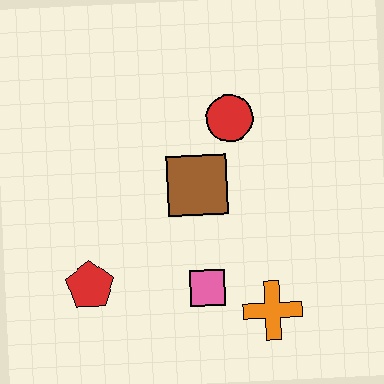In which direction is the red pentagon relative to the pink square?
The red pentagon is to the left of the pink square.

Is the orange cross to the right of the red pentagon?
Yes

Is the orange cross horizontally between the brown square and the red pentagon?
No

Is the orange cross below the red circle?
Yes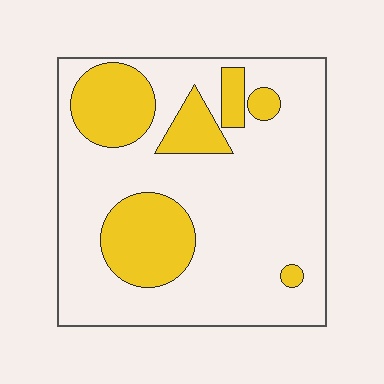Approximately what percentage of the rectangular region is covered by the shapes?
Approximately 25%.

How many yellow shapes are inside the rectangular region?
6.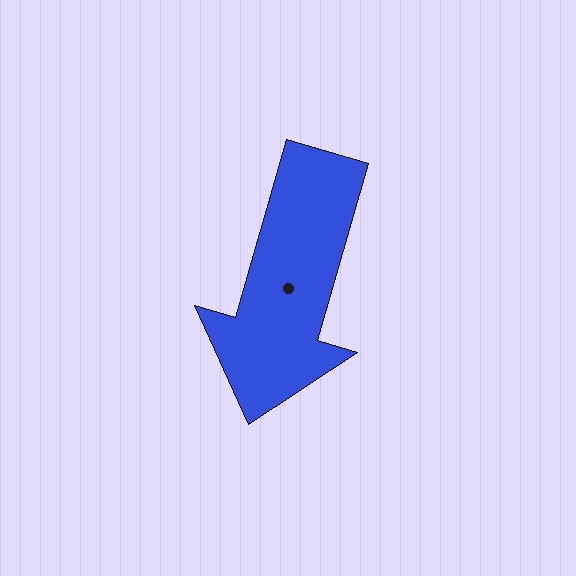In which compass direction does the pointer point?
South.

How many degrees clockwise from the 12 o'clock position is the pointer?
Approximately 196 degrees.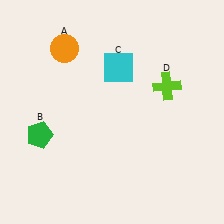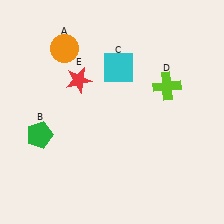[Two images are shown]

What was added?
A red star (E) was added in Image 2.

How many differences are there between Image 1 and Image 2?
There is 1 difference between the two images.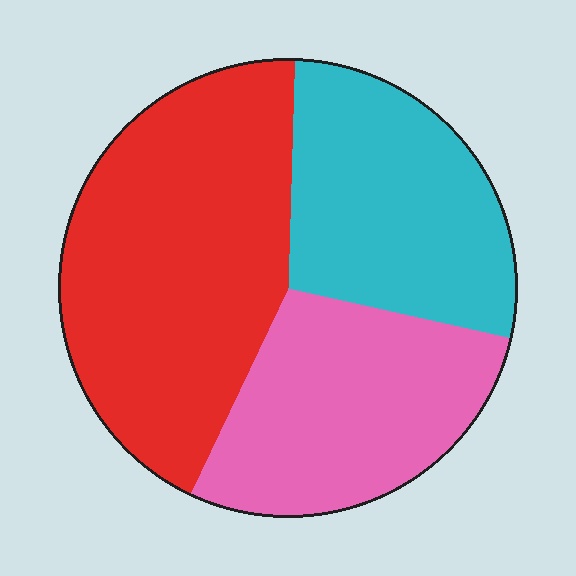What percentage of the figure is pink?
Pink takes up about one quarter (1/4) of the figure.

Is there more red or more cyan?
Red.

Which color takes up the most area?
Red, at roughly 45%.